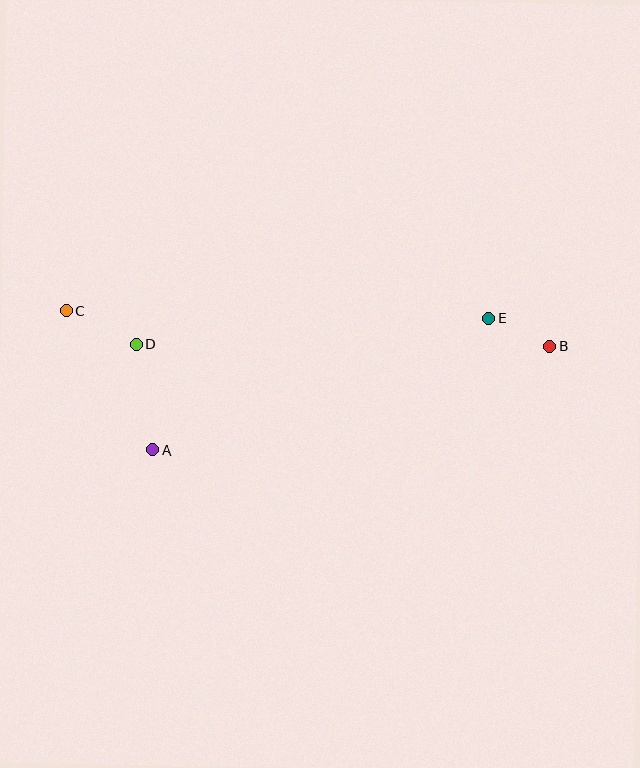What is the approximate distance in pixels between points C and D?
The distance between C and D is approximately 77 pixels.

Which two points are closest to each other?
Points B and E are closest to each other.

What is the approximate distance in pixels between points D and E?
The distance between D and E is approximately 354 pixels.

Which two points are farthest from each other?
Points B and C are farthest from each other.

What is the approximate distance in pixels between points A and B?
The distance between A and B is approximately 410 pixels.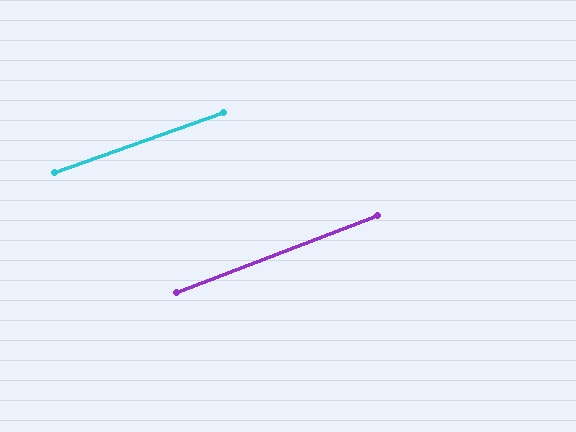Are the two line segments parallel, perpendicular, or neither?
Parallel — their directions differ by only 1.6°.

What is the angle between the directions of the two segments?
Approximately 2 degrees.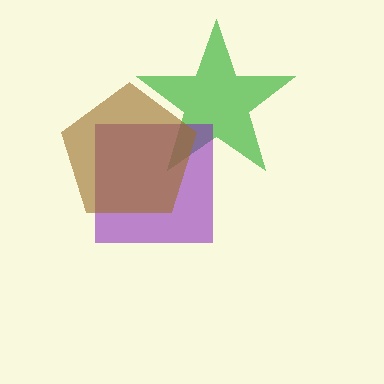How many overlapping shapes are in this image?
There are 3 overlapping shapes in the image.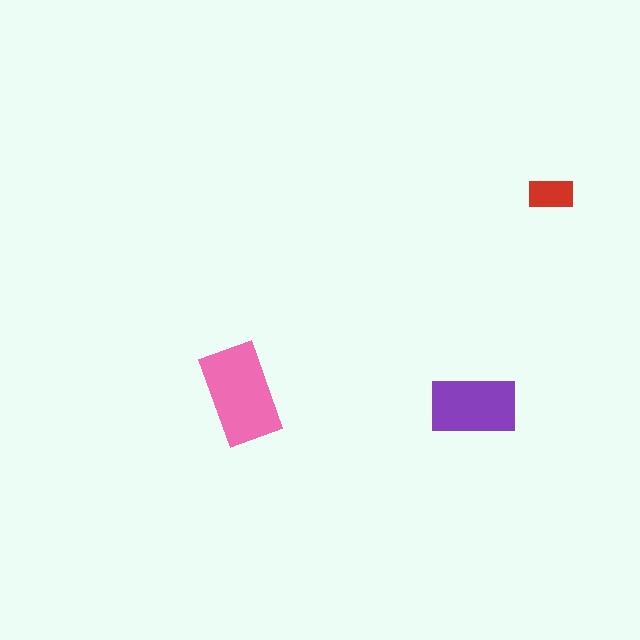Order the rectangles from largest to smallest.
the pink one, the purple one, the red one.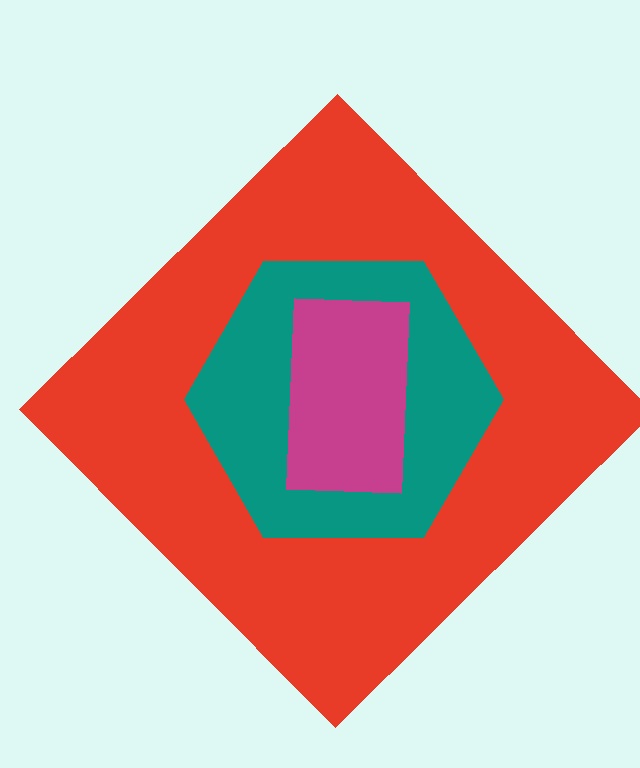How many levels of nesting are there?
3.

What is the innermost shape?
The magenta rectangle.